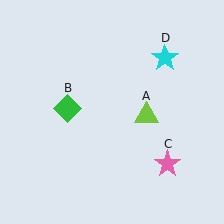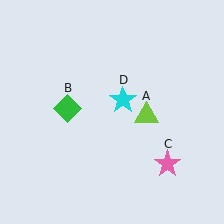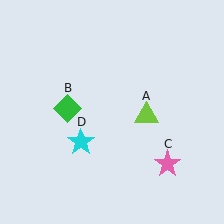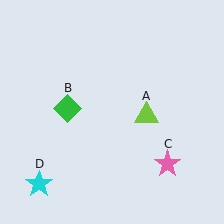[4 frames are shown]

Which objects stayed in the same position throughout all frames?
Lime triangle (object A) and green diamond (object B) and pink star (object C) remained stationary.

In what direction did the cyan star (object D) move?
The cyan star (object D) moved down and to the left.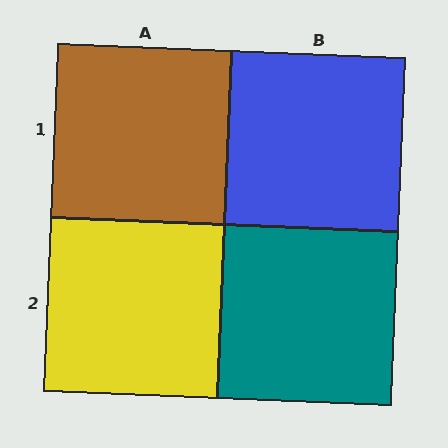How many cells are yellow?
1 cell is yellow.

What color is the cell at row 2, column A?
Yellow.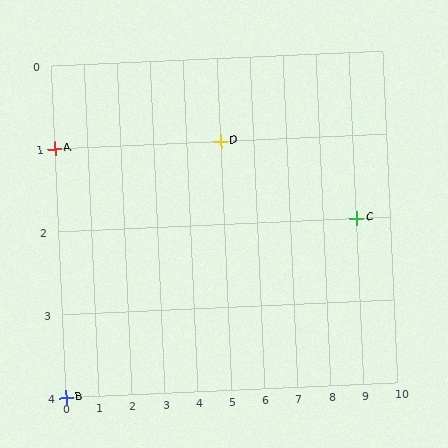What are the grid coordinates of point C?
Point C is at grid coordinates (9, 2).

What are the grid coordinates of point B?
Point B is at grid coordinates (0, 4).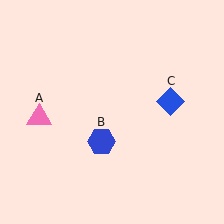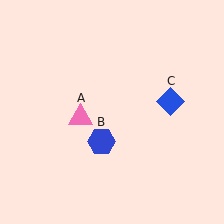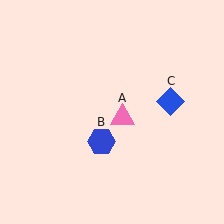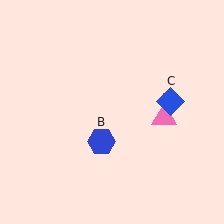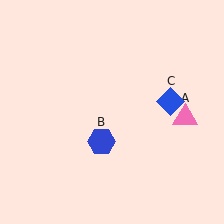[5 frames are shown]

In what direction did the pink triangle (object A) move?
The pink triangle (object A) moved right.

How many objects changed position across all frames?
1 object changed position: pink triangle (object A).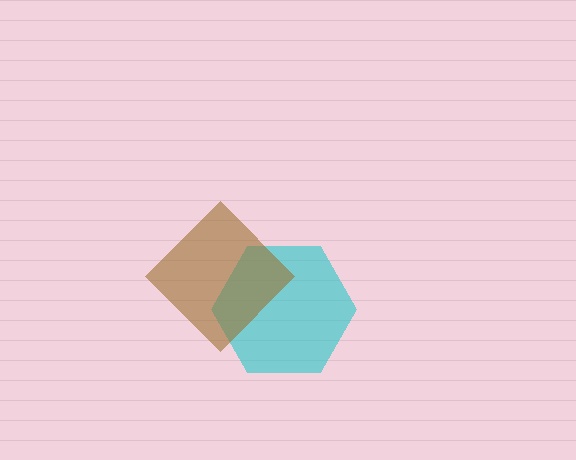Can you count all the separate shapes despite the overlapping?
Yes, there are 2 separate shapes.